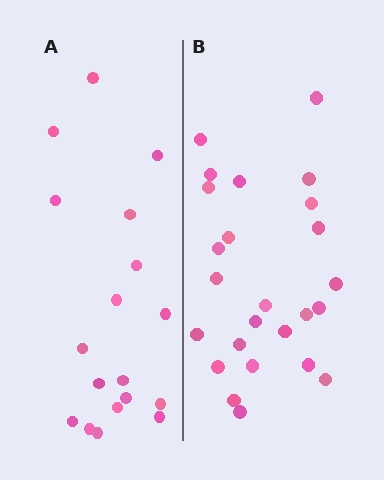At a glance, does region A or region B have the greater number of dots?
Region B (the right region) has more dots.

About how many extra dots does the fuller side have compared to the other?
Region B has roughly 8 or so more dots than region A.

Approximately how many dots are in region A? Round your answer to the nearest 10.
About 20 dots. (The exact count is 18, which rounds to 20.)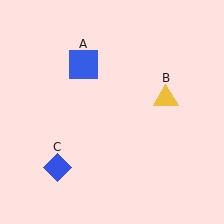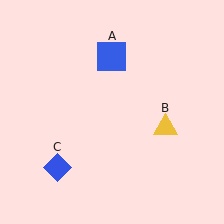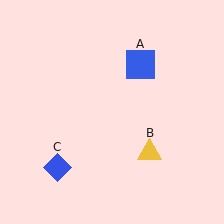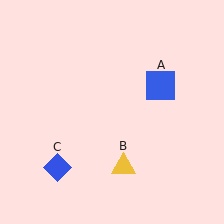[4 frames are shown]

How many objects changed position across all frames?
2 objects changed position: blue square (object A), yellow triangle (object B).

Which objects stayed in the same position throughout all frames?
Blue diamond (object C) remained stationary.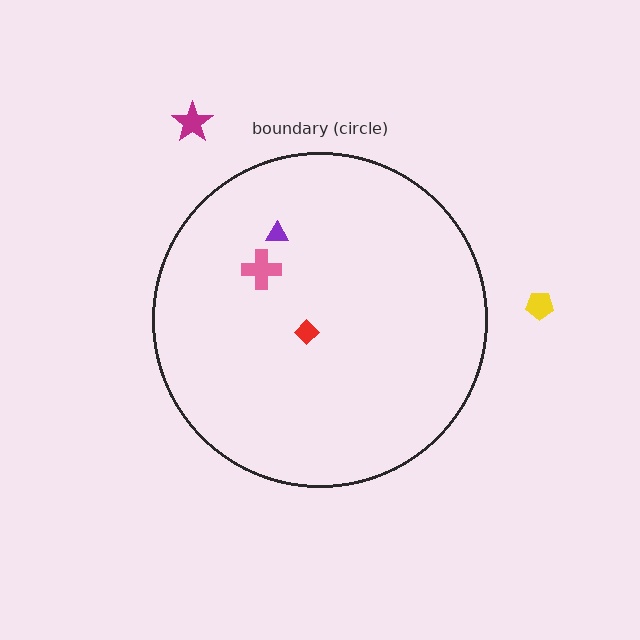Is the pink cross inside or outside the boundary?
Inside.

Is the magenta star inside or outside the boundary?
Outside.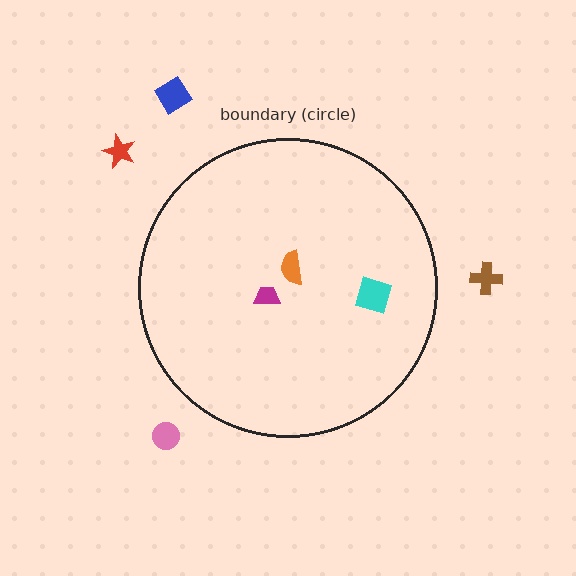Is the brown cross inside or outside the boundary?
Outside.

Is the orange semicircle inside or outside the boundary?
Inside.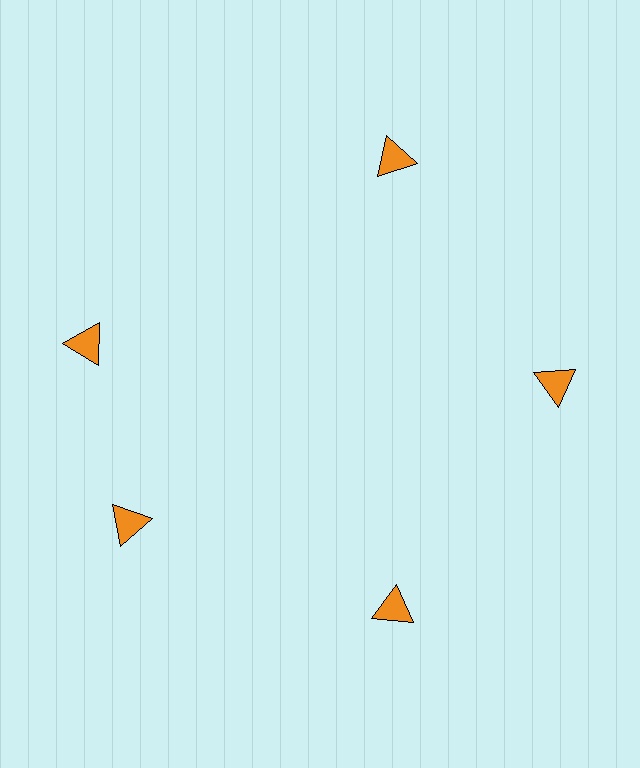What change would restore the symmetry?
The symmetry would be restored by rotating it back into even spacing with its neighbors so that all 5 triangles sit at equal angles and equal distance from the center.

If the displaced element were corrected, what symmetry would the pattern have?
It would have 5-fold rotational symmetry — the pattern would map onto itself every 72 degrees.